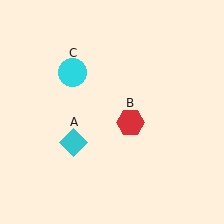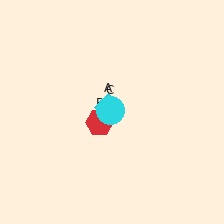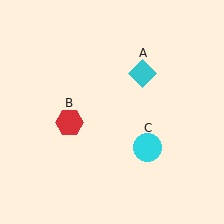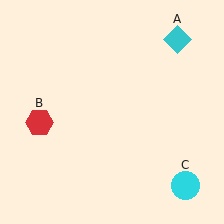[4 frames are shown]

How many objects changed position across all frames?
3 objects changed position: cyan diamond (object A), red hexagon (object B), cyan circle (object C).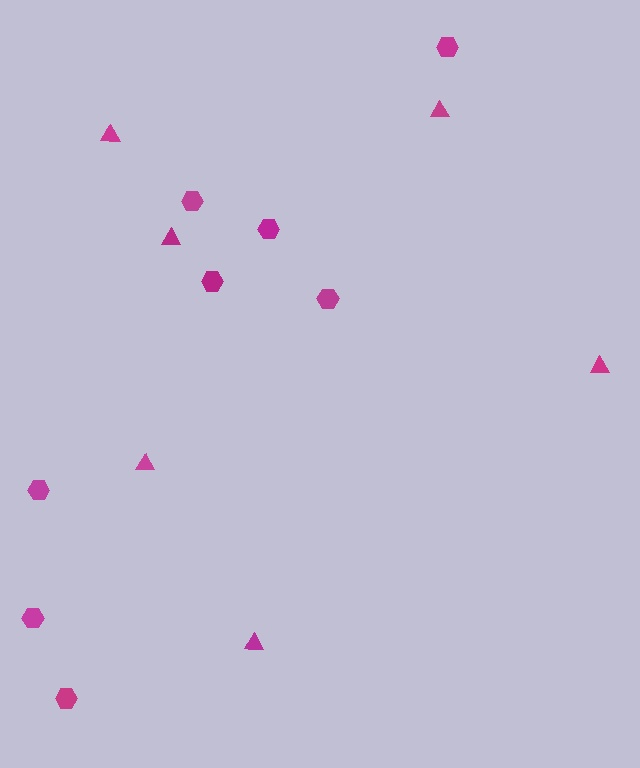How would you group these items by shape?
There are 2 groups: one group of hexagons (8) and one group of triangles (6).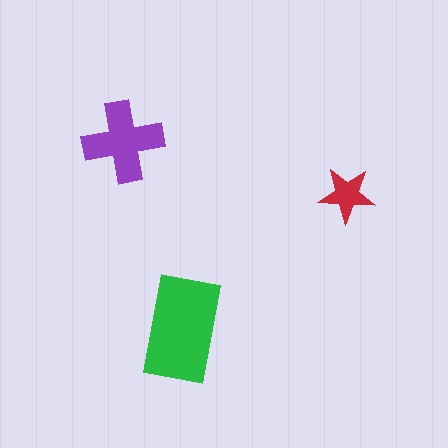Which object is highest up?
The purple cross is topmost.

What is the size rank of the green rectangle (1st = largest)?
1st.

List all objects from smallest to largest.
The red star, the purple cross, the green rectangle.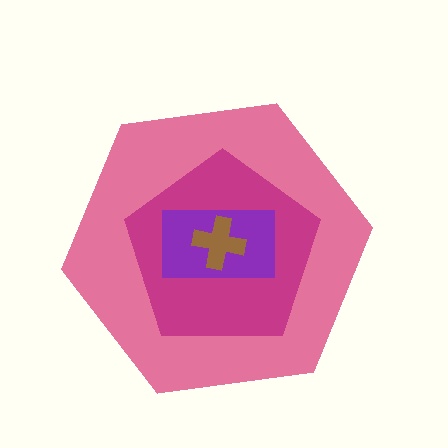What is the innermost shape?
The brown cross.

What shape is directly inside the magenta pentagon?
The purple rectangle.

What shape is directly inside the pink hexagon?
The magenta pentagon.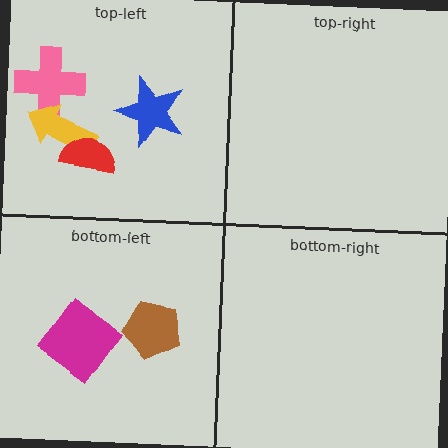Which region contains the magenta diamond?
The bottom-left region.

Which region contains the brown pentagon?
The bottom-left region.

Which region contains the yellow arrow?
The top-left region.